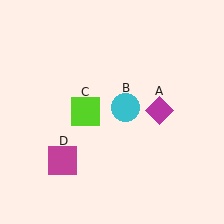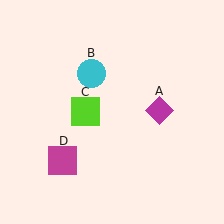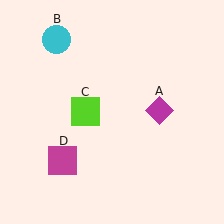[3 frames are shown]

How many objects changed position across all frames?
1 object changed position: cyan circle (object B).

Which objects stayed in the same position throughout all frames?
Magenta diamond (object A) and lime square (object C) and magenta square (object D) remained stationary.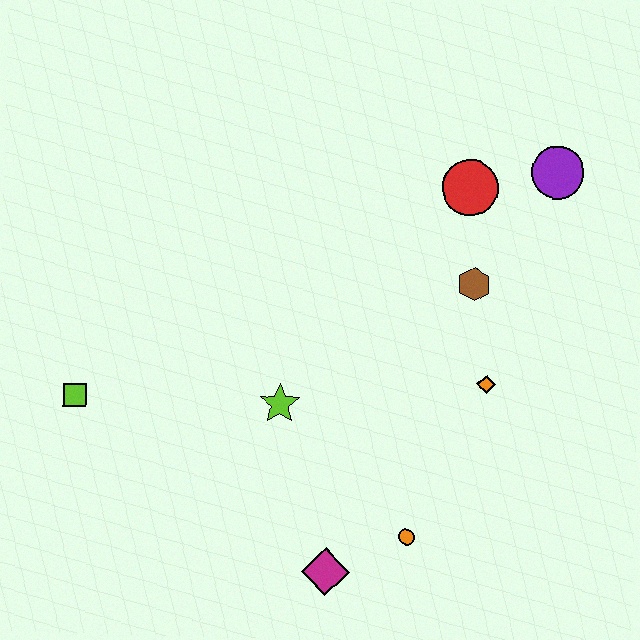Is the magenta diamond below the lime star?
Yes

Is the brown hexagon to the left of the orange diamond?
Yes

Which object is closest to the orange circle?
The magenta diamond is closest to the orange circle.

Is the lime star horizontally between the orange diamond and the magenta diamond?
No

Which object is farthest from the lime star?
The purple circle is farthest from the lime star.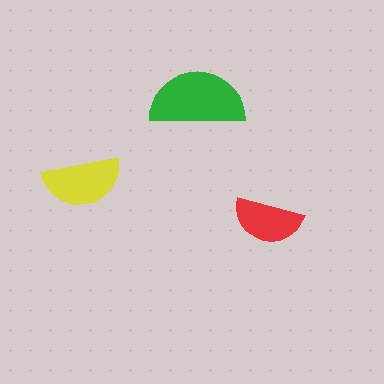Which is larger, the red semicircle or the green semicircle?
The green one.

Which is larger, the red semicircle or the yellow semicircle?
The yellow one.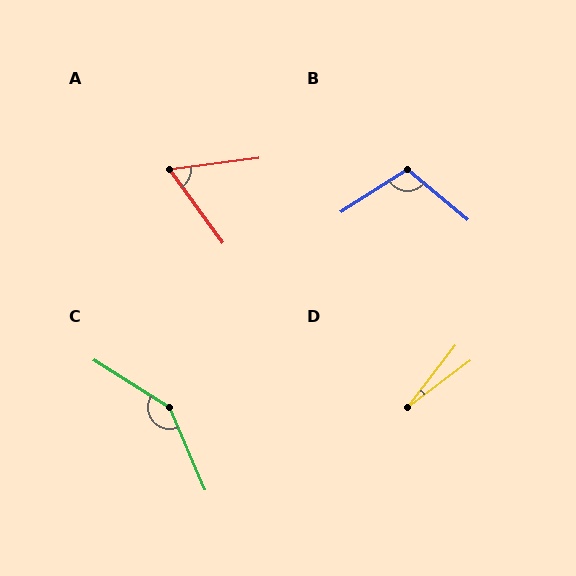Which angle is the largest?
C, at approximately 145 degrees.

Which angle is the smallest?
D, at approximately 15 degrees.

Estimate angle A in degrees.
Approximately 61 degrees.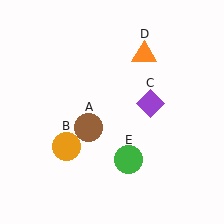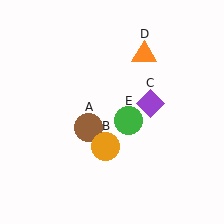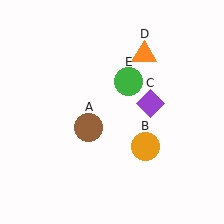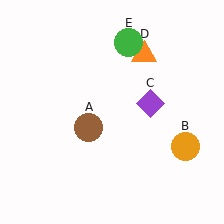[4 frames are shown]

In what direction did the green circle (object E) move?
The green circle (object E) moved up.